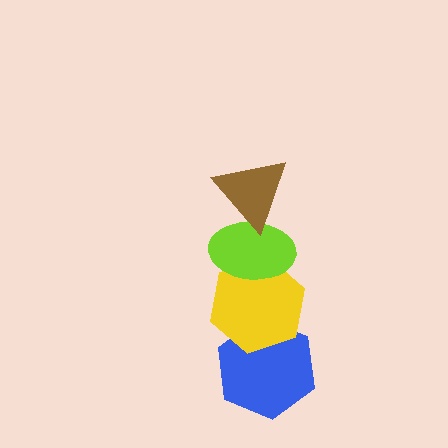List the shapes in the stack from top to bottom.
From top to bottom: the brown triangle, the lime ellipse, the yellow hexagon, the blue hexagon.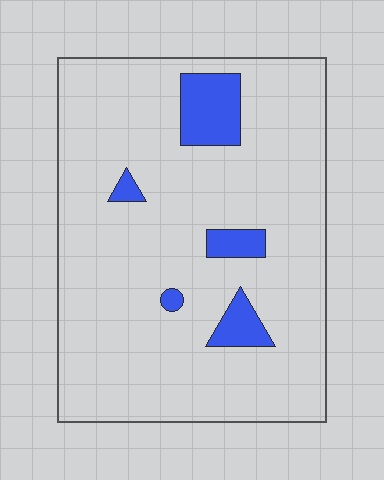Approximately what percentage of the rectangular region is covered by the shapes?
Approximately 10%.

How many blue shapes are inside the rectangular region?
5.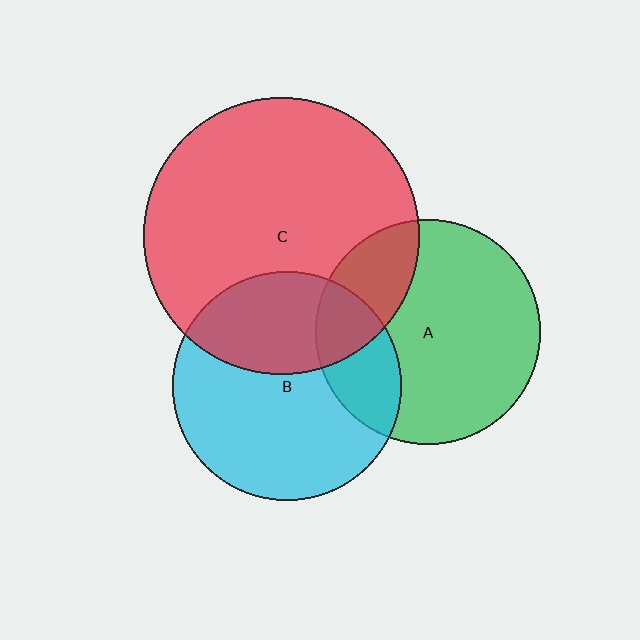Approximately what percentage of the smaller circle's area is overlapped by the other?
Approximately 25%.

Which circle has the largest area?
Circle C (red).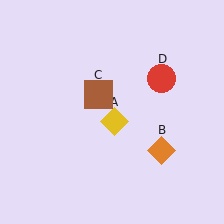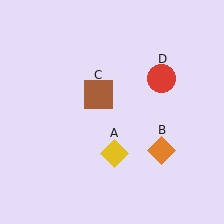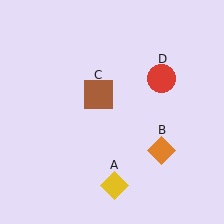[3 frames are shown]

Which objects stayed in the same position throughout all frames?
Orange diamond (object B) and brown square (object C) and red circle (object D) remained stationary.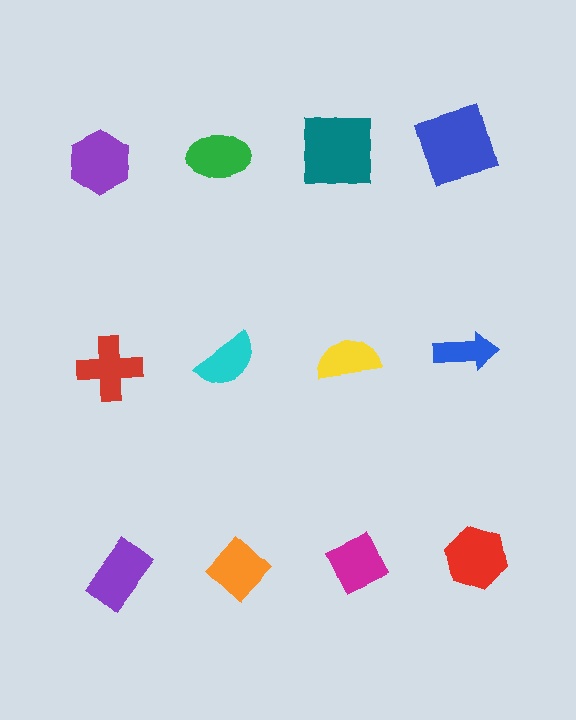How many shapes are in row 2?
4 shapes.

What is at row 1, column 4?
A blue square.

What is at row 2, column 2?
A cyan semicircle.